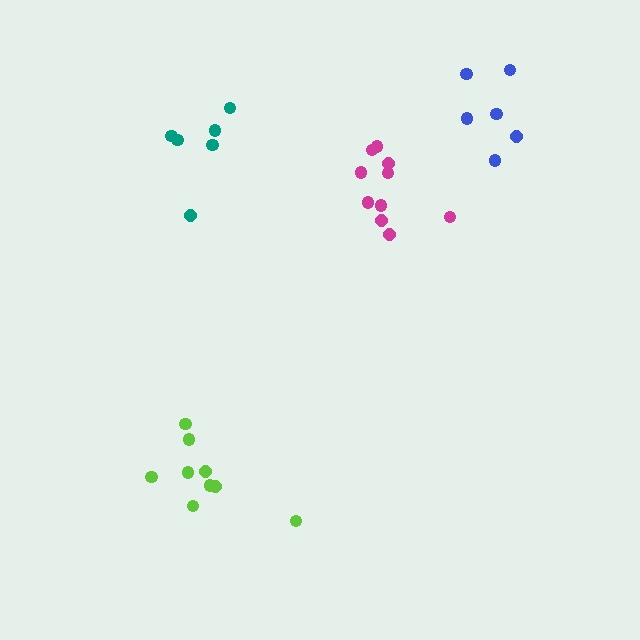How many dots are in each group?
Group 1: 10 dots, Group 2: 9 dots, Group 3: 6 dots, Group 4: 6 dots (31 total).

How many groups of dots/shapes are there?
There are 4 groups.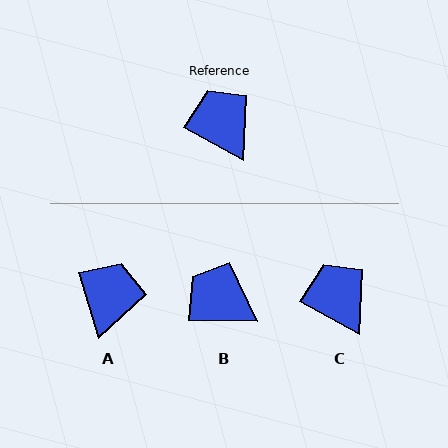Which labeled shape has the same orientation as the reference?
C.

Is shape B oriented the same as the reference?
No, it is off by about 28 degrees.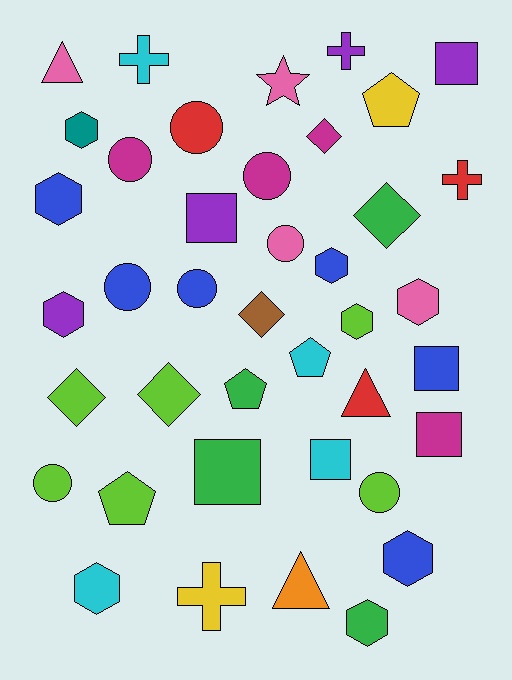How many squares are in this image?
There are 6 squares.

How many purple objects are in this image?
There are 4 purple objects.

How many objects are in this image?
There are 40 objects.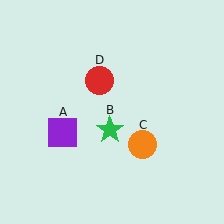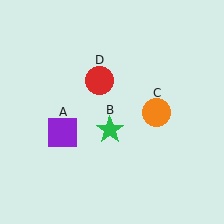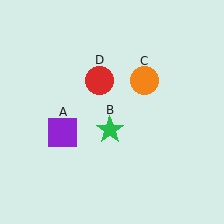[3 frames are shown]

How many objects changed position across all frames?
1 object changed position: orange circle (object C).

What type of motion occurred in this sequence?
The orange circle (object C) rotated counterclockwise around the center of the scene.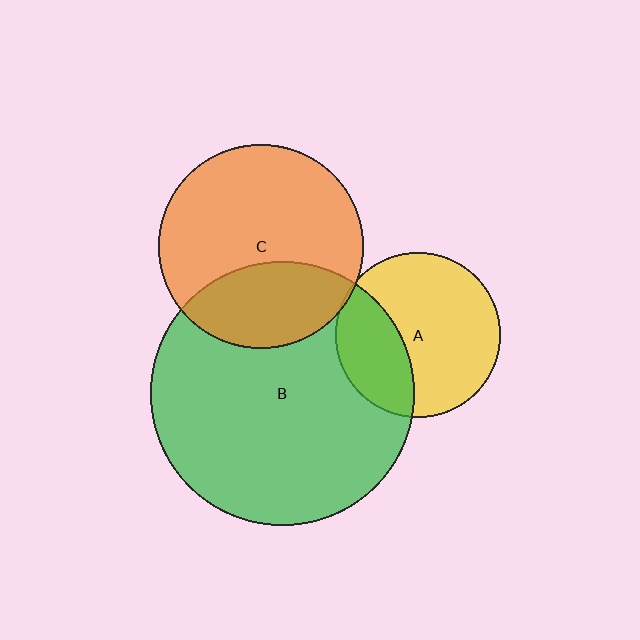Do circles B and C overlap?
Yes.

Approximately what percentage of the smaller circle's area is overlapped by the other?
Approximately 30%.